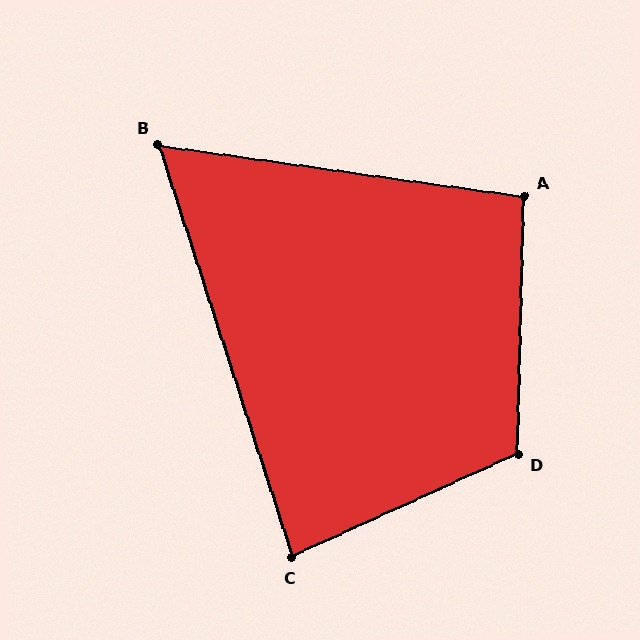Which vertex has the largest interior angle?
D, at approximately 116 degrees.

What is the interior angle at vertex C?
Approximately 83 degrees (acute).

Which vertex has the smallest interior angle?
B, at approximately 64 degrees.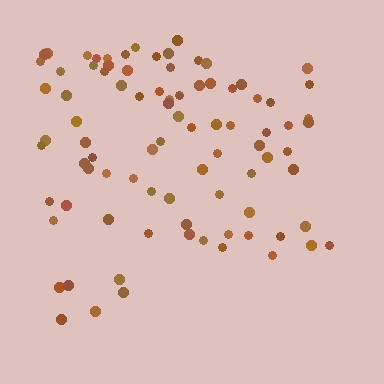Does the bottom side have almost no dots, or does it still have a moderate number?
Still a moderate number, just noticeably fewer than the top.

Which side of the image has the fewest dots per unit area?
The bottom.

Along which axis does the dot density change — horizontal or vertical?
Vertical.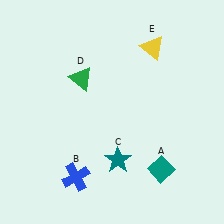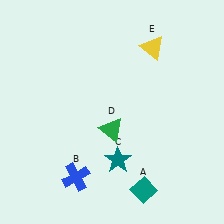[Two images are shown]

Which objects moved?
The objects that moved are: the teal diamond (A), the green triangle (D).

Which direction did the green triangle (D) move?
The green triangle (D) moved down.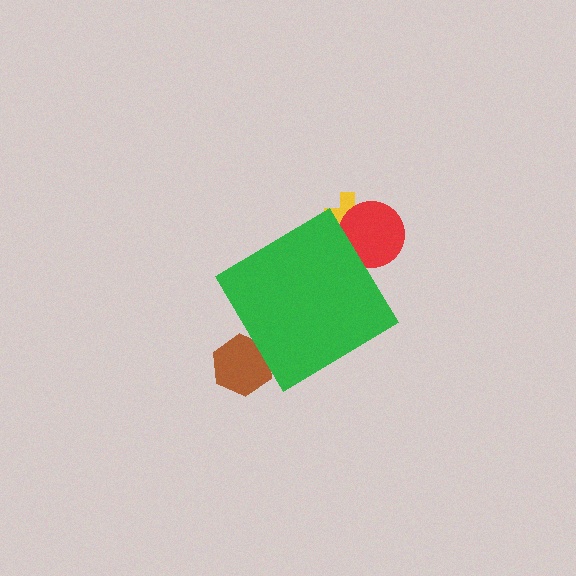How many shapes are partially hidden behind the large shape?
3 shapes are partially hidden.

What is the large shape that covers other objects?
A green diamond.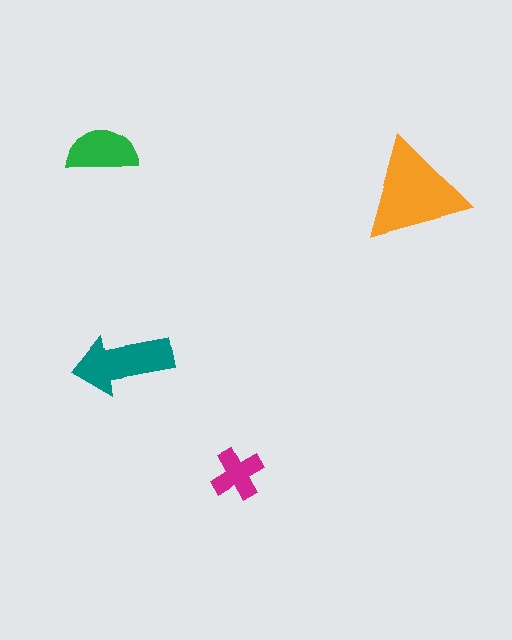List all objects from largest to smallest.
The orange triangle, the teal arrow, the green semicircle, the magenta cross.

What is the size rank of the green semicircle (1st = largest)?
3rd.